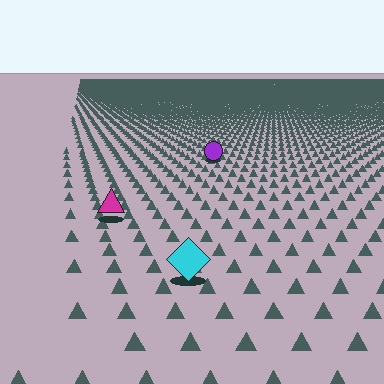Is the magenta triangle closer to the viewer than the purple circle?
Yes. The magenta triangle is closer — you can tell from the texture gradient: the ground texture is coarser near it.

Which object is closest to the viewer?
The cyan diamond is closest. The texture marks near it are larger and more spread out.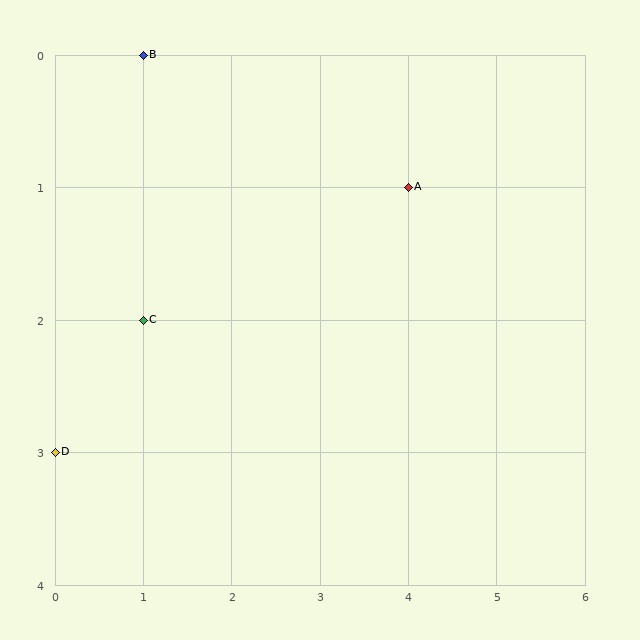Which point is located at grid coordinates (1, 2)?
Point C is at (1, 2).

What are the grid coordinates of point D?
Point D is at grid coordinates (0, 3).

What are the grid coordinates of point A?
Point A is at grid coordinates (4, 1).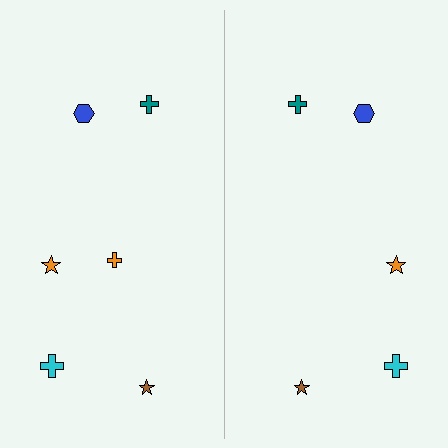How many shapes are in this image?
There are 11 shapes in this image.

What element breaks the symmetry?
A orange cross is missing from the right side.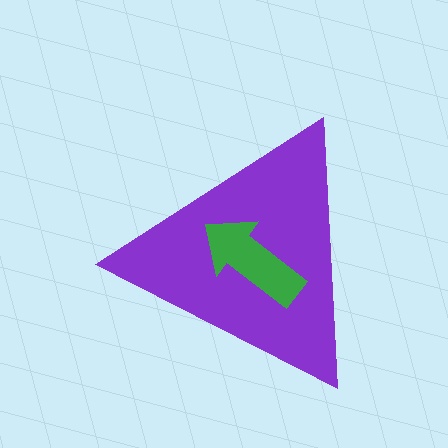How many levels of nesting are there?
2.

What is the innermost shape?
The green arrow.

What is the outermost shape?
The purple triangle.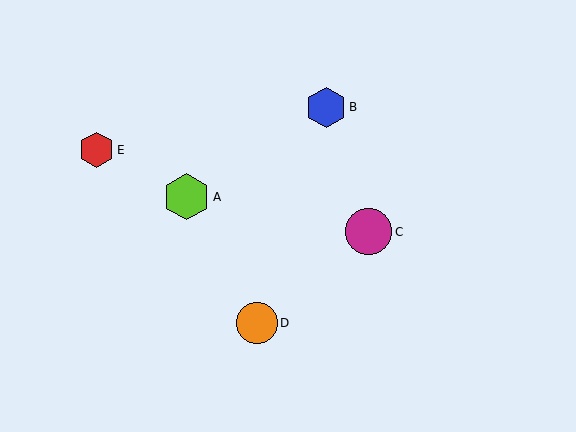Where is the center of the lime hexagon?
The center of the lime hexagon is at (187, 197).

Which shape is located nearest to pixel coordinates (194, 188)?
The lime hexagon (labeled A) at (187, 197) is nearest to that location.